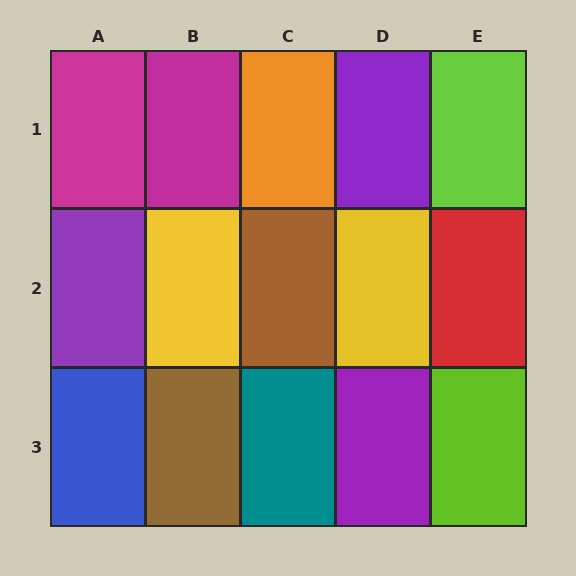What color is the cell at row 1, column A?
Magenta.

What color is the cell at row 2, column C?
Brown.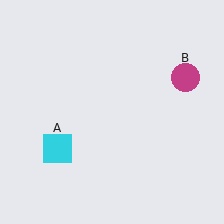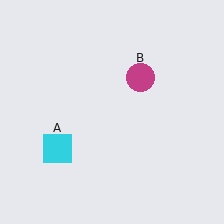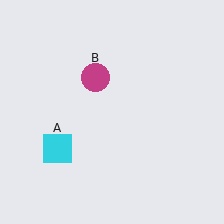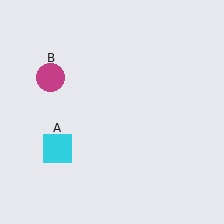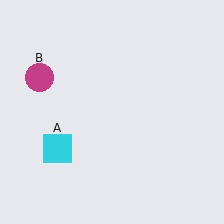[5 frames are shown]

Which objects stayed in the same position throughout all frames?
Cyan square (object A) remained stationary.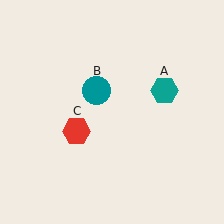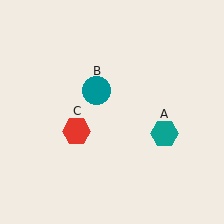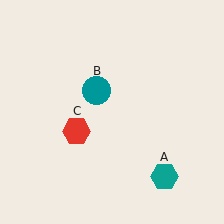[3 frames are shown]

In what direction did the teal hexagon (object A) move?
The teal hexagon (object A) moved down.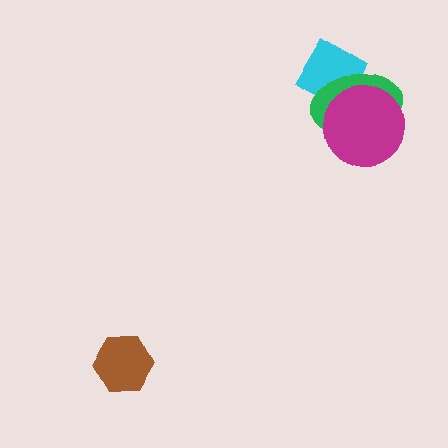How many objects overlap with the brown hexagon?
0 objects overlap with the brown hexagon.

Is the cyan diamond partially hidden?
Yes, it is partially covered by another shape.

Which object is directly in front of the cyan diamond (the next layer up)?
The green ellipse is directly in front of the cyan diamond.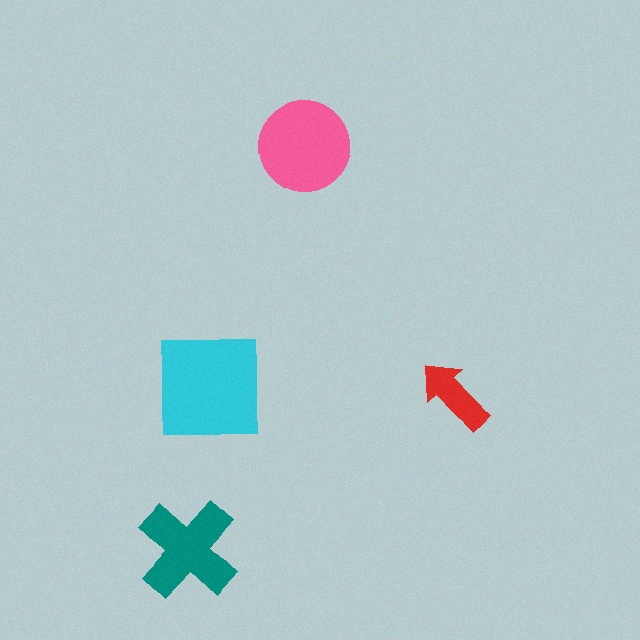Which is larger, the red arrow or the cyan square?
The cyan square.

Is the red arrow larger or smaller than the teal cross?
Smaller.